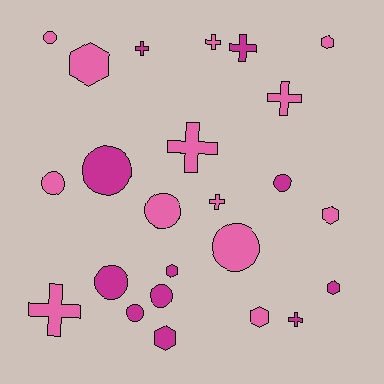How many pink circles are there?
There are 4 pink circles.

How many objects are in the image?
There are 24 objects.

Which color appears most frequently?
Pink, with 13 objects.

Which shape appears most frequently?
Circle, with 9 objects.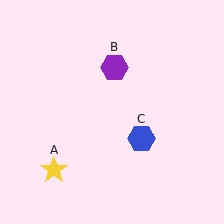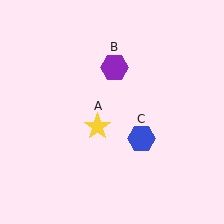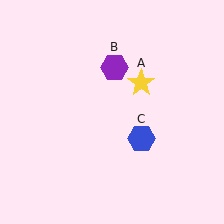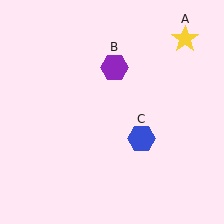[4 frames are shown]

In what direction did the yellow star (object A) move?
The yellow star (object A) moved up and to the right.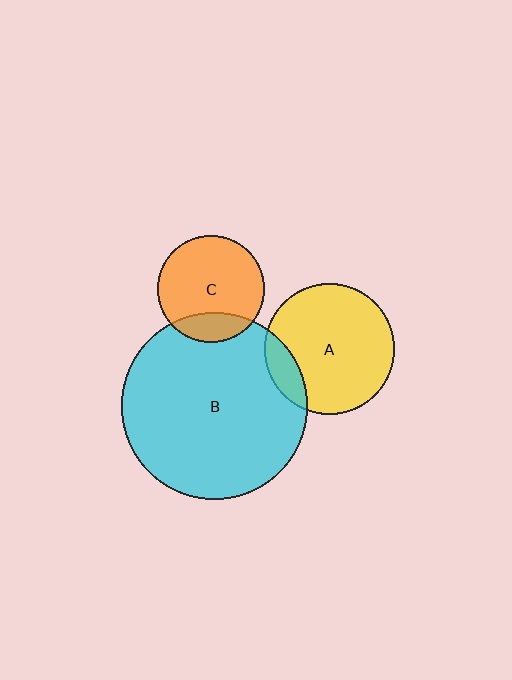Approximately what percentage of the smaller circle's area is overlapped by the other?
Approximately 15%.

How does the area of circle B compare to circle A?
Approximately 2.1 times.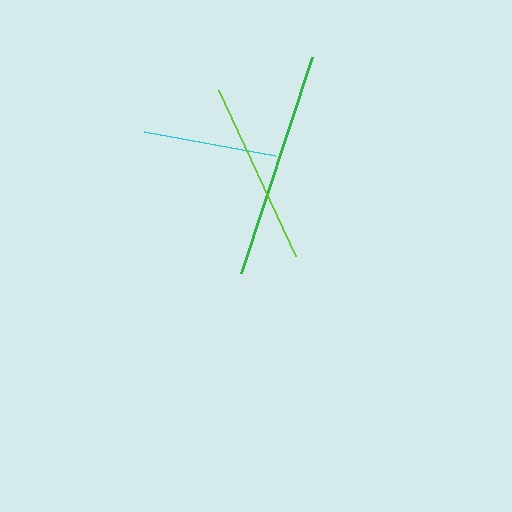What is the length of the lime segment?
The lime segment is approximately 183 pixels long.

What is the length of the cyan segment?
The cyan segment is approximately 134 pixels long.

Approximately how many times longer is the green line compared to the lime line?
The green line is approximately 1.2 times the length of the lime line.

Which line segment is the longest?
The green line is the longest at approximately 228 pixels.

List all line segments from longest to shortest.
From longest to shortest: green, lime, cyan.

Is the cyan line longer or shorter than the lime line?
The lime line is longer than the cyan line.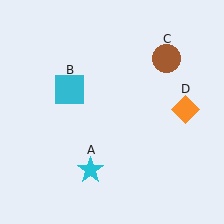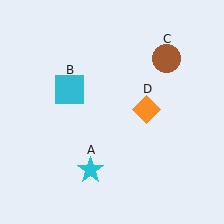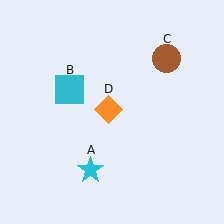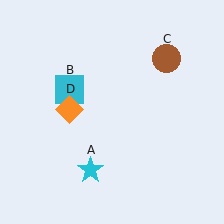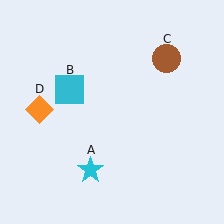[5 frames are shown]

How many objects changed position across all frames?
1 object changed position: orange diamond (object D).